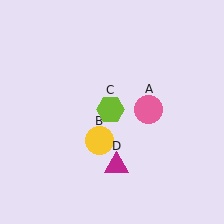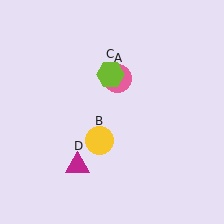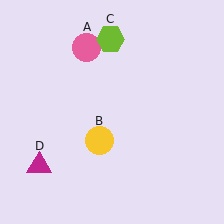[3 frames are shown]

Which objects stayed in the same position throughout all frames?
Yellow circle (object B) remained stationary.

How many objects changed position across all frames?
3 objects changed position: pink circle (object A), lime hexagon (object C), magenta triangle (object D).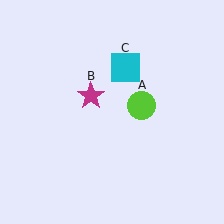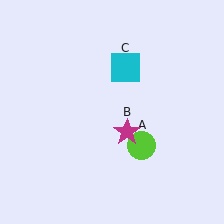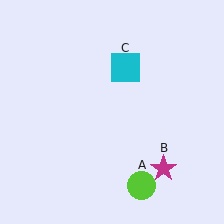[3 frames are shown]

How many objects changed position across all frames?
2 objects changed position: lime circle (object A), magenta star (object B).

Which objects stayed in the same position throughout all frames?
Cyan square (object C) remained stationary.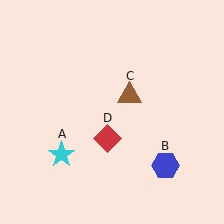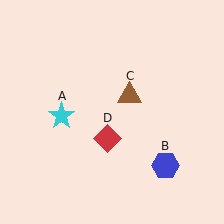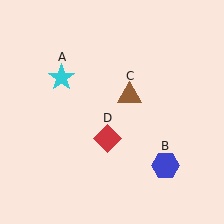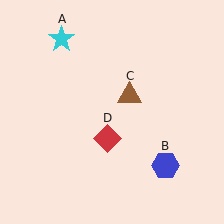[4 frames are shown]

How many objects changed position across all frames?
1 object changed position: cyan star (object A).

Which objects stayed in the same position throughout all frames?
Blue hexagon (object B) and brown triangle (object C) and red diamond (object D) remained stationary.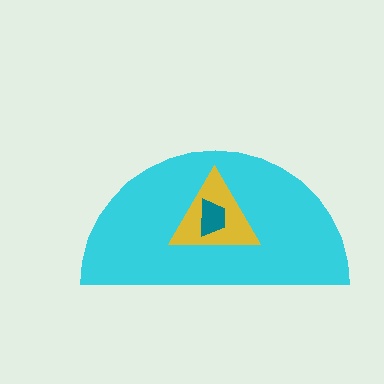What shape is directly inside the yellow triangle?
The teal trapezoid.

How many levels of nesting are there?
3.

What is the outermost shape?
The cyan semicircle.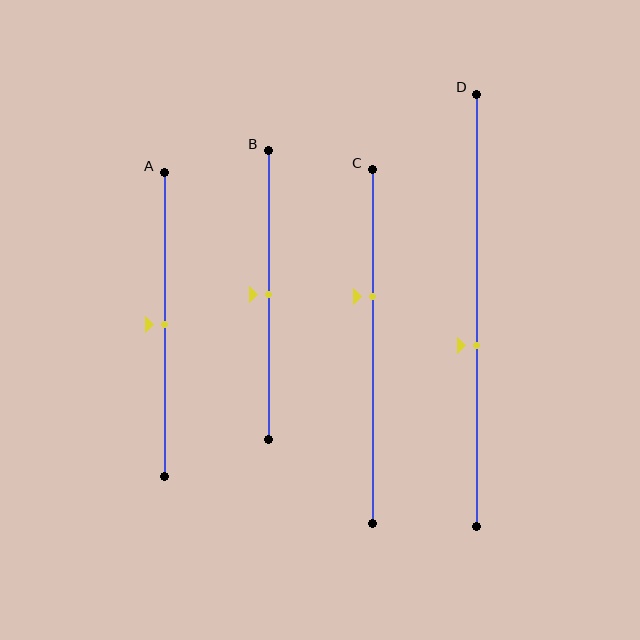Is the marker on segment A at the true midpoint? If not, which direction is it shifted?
Yes, the marker on segment A is at the true midpoint.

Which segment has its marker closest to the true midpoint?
Segment A has its marker closest to the true midpoint.